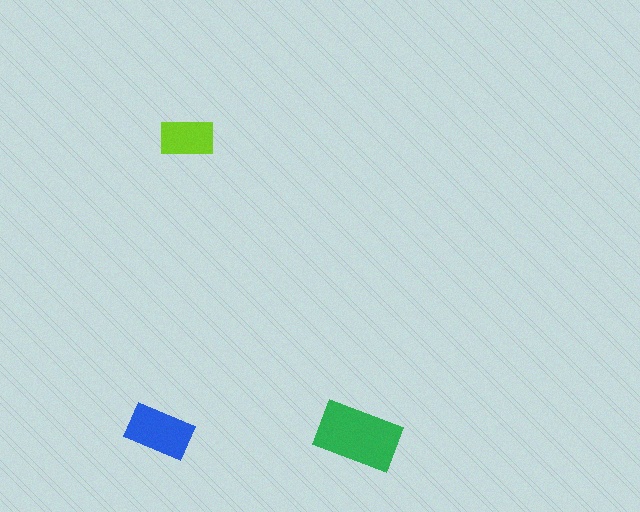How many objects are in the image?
There are 3 objects in the image.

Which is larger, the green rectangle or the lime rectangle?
The green one.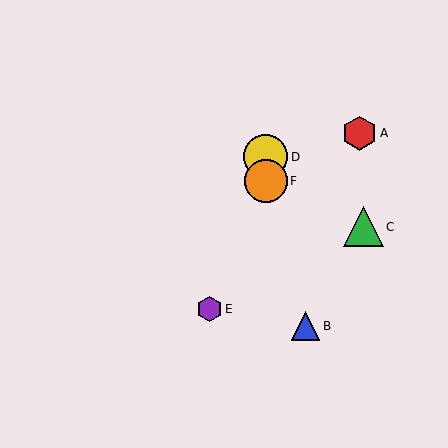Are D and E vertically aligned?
No, D is at x≈266 and E is at x≈210.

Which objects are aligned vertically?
Objects D, F are aligned vertically.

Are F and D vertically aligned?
Yes, both are at x≈266.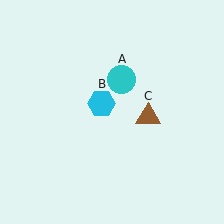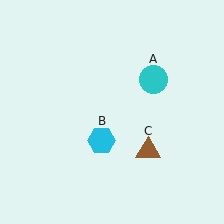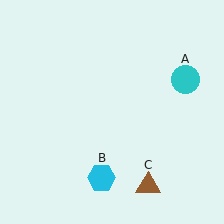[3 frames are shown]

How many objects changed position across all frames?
3 objects changed position: cyan circle (object A), cyan hexagon (object B), brown triangle (object C).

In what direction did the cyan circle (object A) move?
The cyan circle (object A) moved right.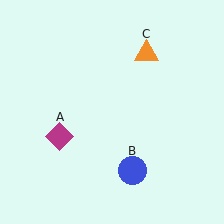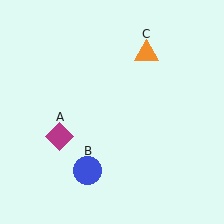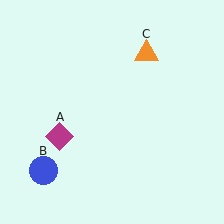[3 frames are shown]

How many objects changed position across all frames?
1 object changed position: blue circle (object B).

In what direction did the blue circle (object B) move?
The blue circle (object B) moved left.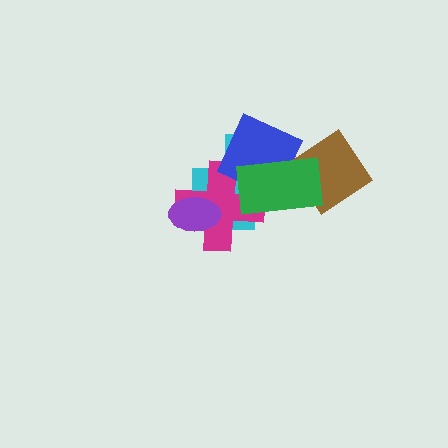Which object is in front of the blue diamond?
The green rectangle is in front of the blue diamond.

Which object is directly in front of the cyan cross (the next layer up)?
The magenta cross is directly in front of the cyan cross.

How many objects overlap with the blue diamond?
3 objects overlap with the blue diamond.